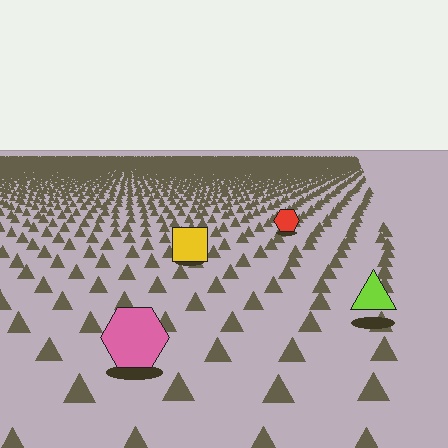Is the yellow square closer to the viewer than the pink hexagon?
No. The pink hexagon is closer — you can tell from the texture gradient: the ground texture is coarser near it.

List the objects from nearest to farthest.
From nearest to farthest: the pink hexagon, the lime triangle, the yellow square, the red hexagon.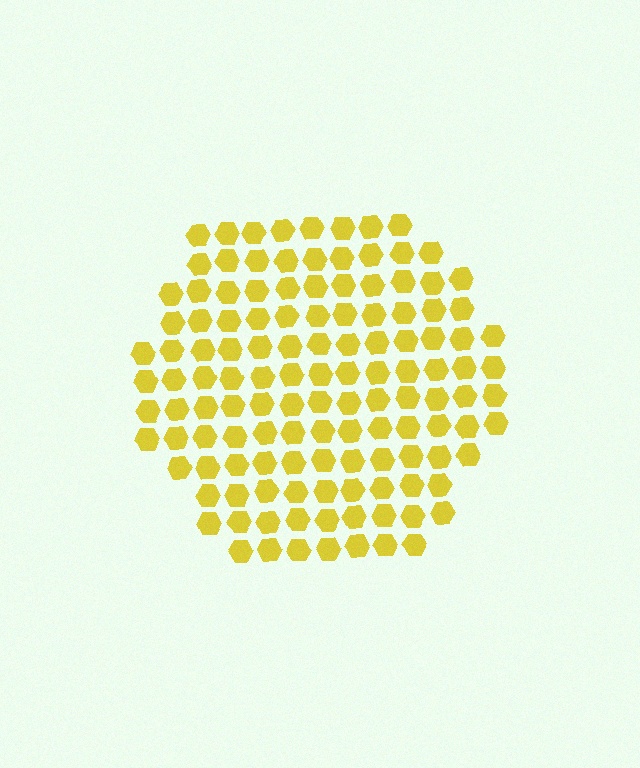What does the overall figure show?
The overall figure shows a hexagon.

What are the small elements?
The small elements are hexagons.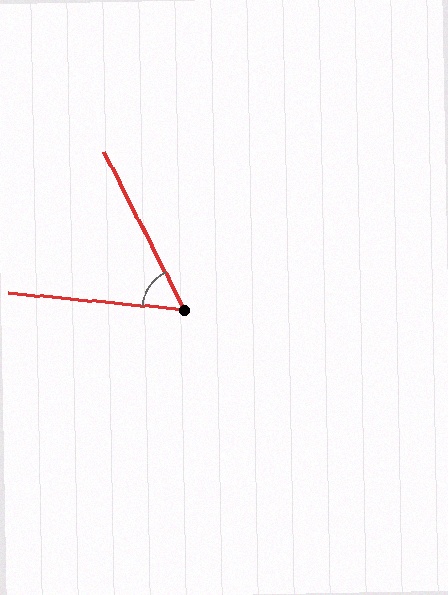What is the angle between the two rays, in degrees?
Approximately 58 degrees.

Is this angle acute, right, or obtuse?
It is acute.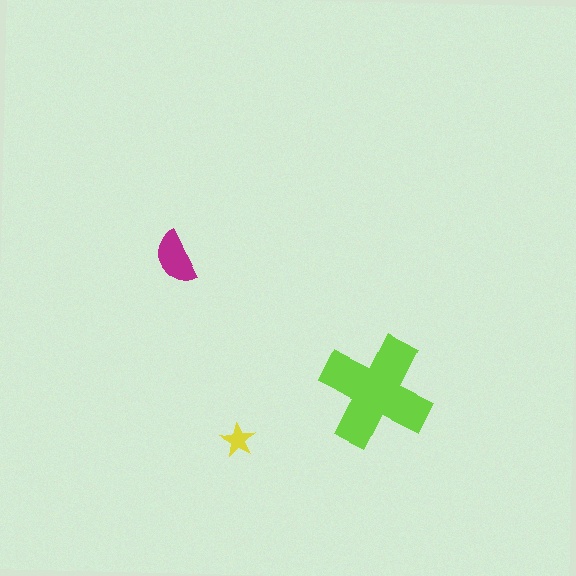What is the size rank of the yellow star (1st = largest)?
3rd.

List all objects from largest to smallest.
The lime cross, the magenta semicircle, the yellow star.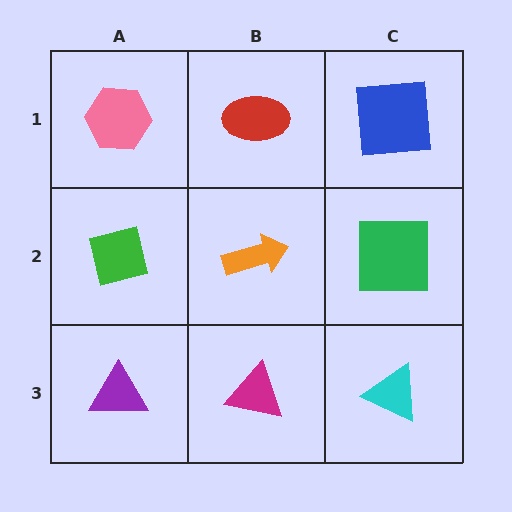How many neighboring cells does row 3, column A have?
2.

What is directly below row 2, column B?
A magenta triangle.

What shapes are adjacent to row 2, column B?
A red ellipse (row 1, column B), a magenta triangle (row 3, column B), a green square (row 2, column A), a green square (row 2, column C).